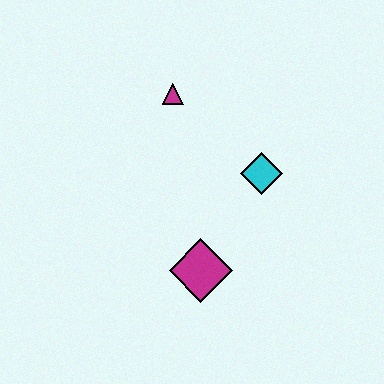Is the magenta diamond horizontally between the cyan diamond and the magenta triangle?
Yes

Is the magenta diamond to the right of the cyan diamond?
No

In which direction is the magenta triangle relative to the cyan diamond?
The magenta triangle is to the left of the cyan diamond.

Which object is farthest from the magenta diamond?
The magenta triangle is farthest from the magenta diamond.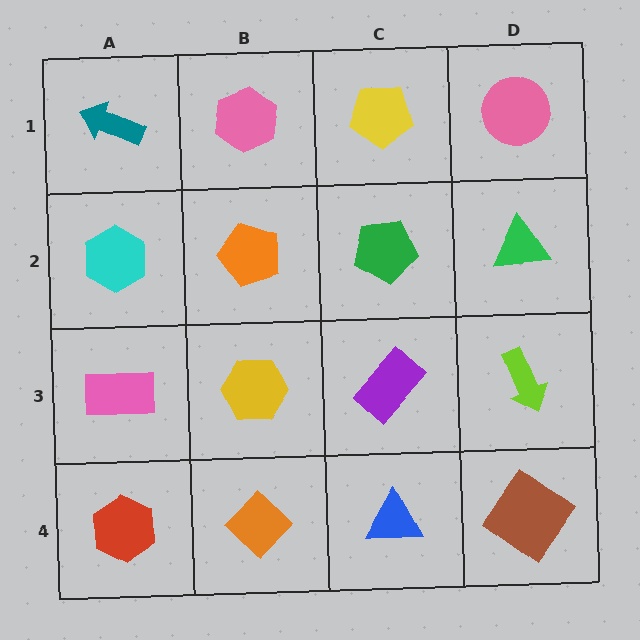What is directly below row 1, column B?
An orange pentagon.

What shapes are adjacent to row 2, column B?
A pink hexagon (row 1, column B), a yellow hexagon (row 3, column B), a cyan hexagon (row 2, column A), a green pentagon (row 2, column C).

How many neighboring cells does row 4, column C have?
3.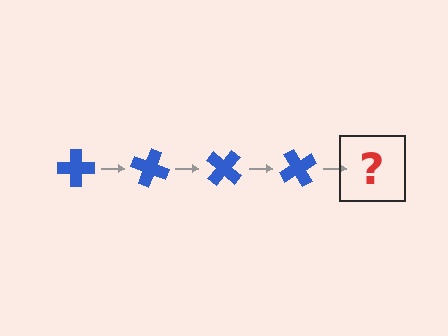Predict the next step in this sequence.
The next step is a blue cross rotated 80 degrees.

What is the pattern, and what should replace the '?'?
The pattern is that the cross rotates 20 degrees each step. The '?' should be a blue cross rotated 80 degrees.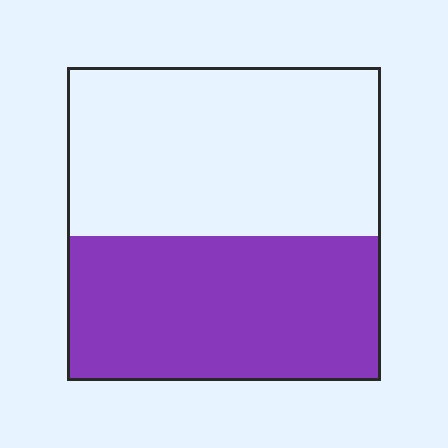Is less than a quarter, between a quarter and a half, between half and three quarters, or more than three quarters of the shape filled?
Between a quarter and a half.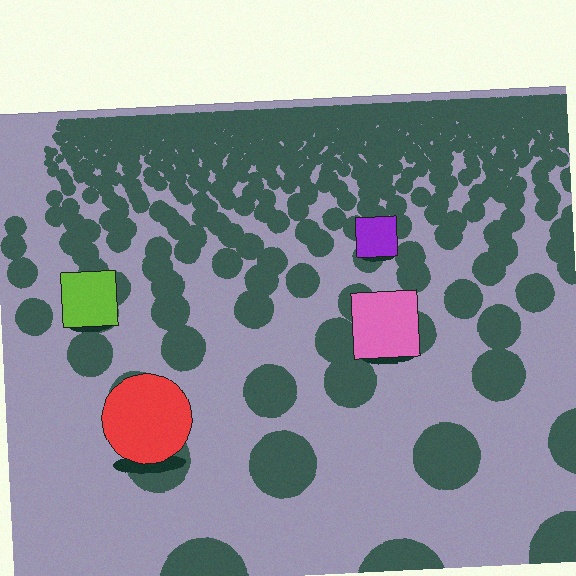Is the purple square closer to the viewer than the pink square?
No. The pink square is closer — you can tell from the texture gradient: the ground texture is coarser near it.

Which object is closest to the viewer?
The red circle is closest. The texture marks near it are larger and more spread out.